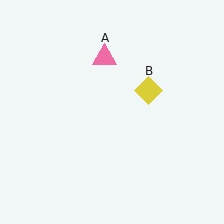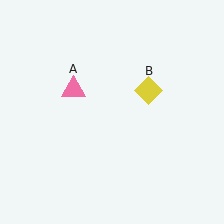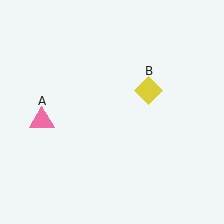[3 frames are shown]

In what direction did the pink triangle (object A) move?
The pink triangle (object A) moved down and to the left.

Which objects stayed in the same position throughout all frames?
Yellow diamond (object B) remained stationary.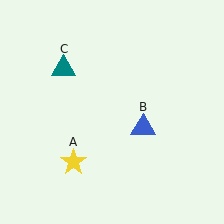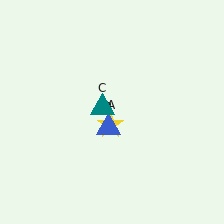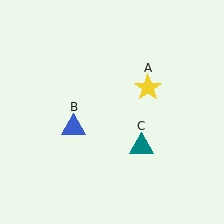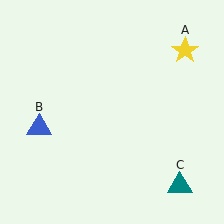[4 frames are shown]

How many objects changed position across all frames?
3 objects changed position: yellow star (object A), blue triangle (object B), teal triangle (object C).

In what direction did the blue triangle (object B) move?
The blue triangle (object B) moved left.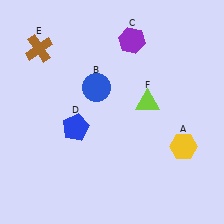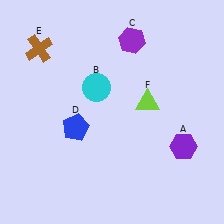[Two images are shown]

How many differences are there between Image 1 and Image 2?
There are 2 differences between the two images.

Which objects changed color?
A changed from yellow to purple. B changed from blue to cyan.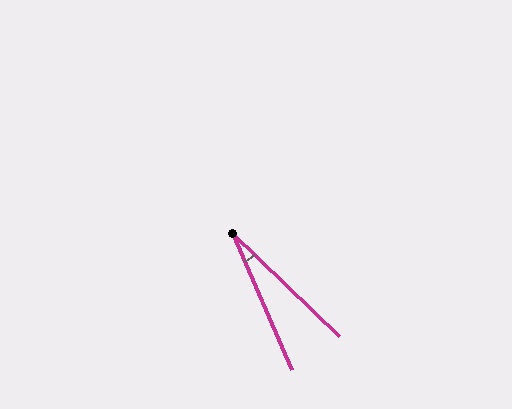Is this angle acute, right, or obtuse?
It is acute.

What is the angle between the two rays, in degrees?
Approximately 23 degrees.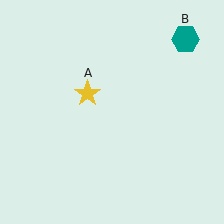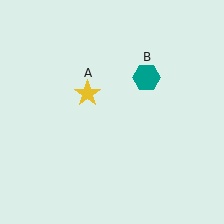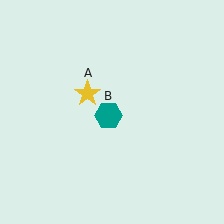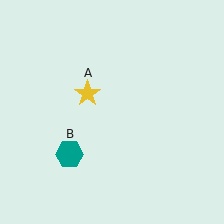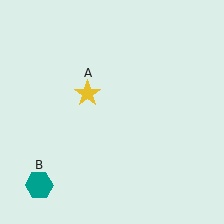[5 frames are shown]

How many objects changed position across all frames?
1 object changed position: teal hexagon (object B).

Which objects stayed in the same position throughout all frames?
Yellow star (object A) remained stationary.